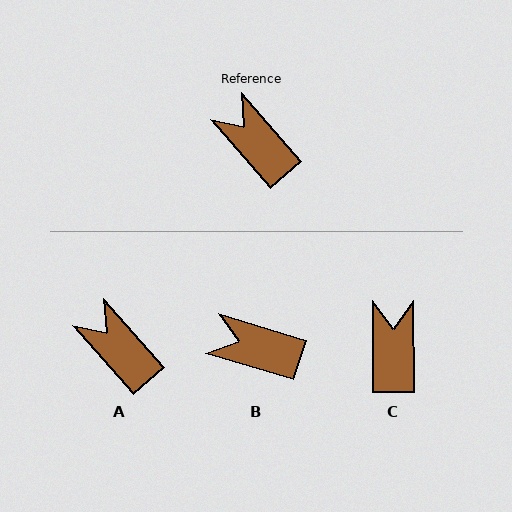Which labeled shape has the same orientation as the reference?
A.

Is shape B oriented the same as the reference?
No, it is off by about 32 degrees.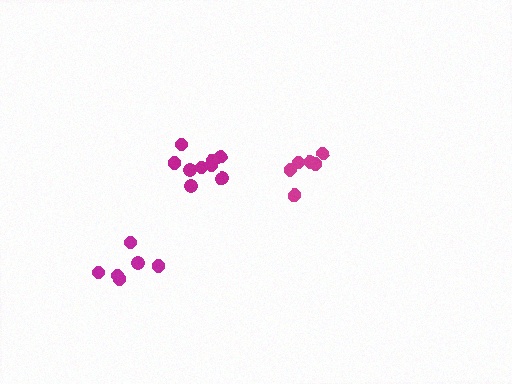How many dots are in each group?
Group 1: 9 dots, Group 2: 6 dots, Group 3: 6 dots (21 total).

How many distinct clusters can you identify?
There are 3 distinct clusters.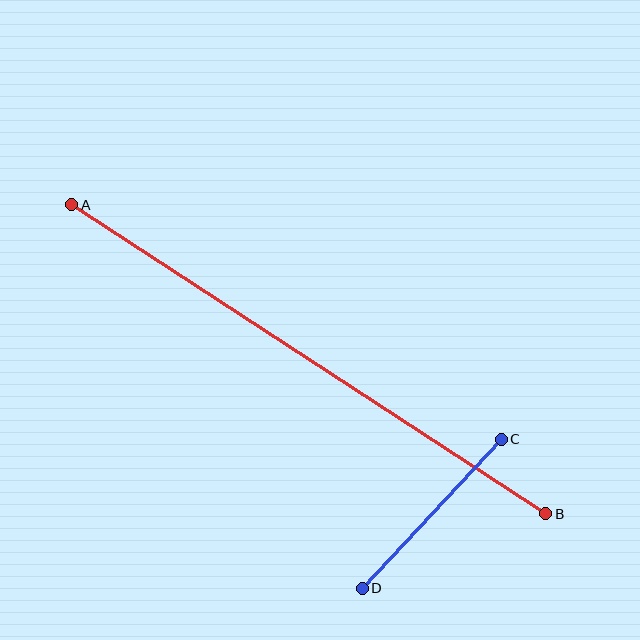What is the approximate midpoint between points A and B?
The midpoint is at approximately (309, 359) pixels.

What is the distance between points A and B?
The distance is approximately 565 pixels.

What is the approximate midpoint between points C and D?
The midpoint is at approximately (432, 514) pixels.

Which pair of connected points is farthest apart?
Points A and B are farthest apart.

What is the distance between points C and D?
The distance is approximately 203 pixels.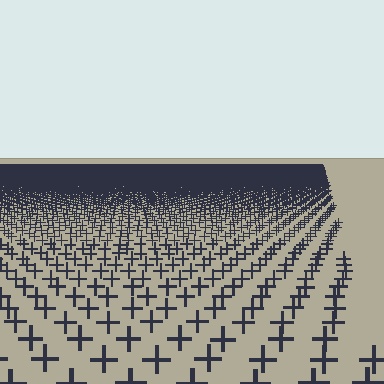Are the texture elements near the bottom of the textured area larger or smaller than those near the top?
Larger. Near the bottom, elements are closer to the viewer and appear at a bigger on-screen size.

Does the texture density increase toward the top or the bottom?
Density increases toward the top.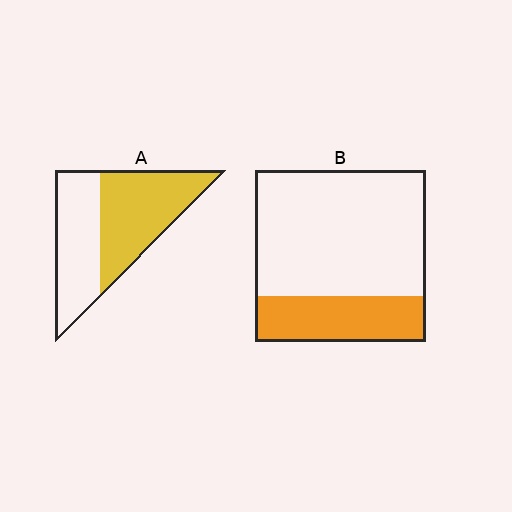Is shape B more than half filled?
No.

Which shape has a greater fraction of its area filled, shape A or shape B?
Shape A.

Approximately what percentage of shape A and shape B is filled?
A is approximately 55% and B is approximately 25%.